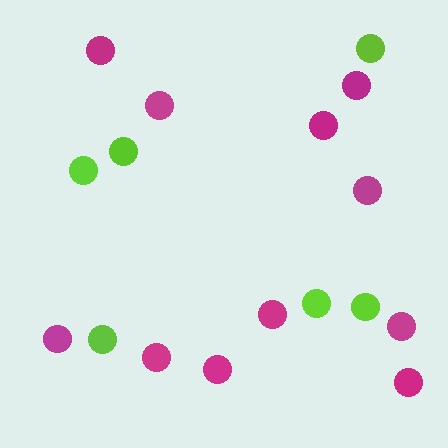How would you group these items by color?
There are 2 groups: one group of magenta circles (11) and one group of lime circles (6).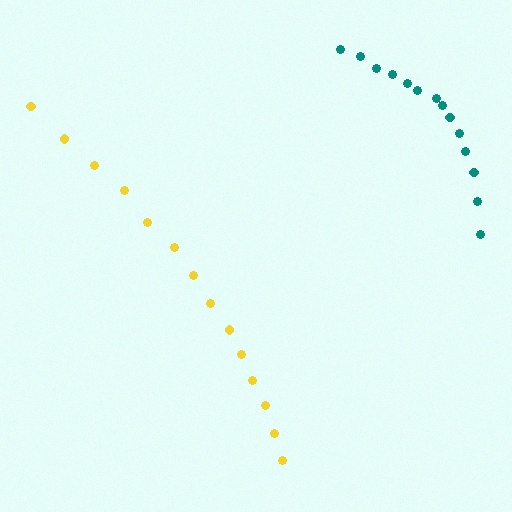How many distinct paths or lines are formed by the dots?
There are 2 distinct paths.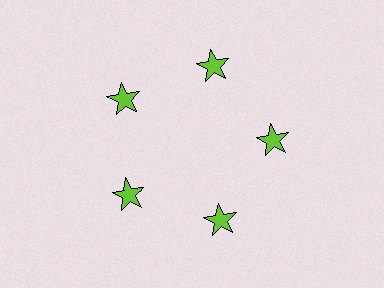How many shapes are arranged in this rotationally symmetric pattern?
There are 5 shapes, arranged in 5 groups of 1.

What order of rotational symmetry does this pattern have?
This pattern has 5-fold rotational symmetry.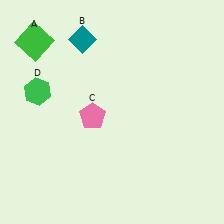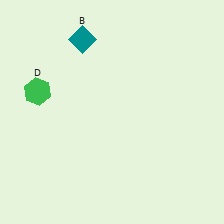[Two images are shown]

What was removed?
The pink pentagon (C), the green square (A) were removed in Image 2.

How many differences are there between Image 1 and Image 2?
There are 2 differences between the two images.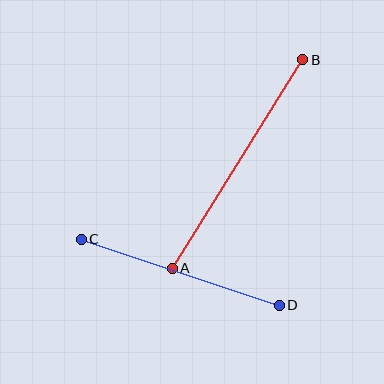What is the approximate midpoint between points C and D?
The midpoint is at approximately (180, 272) pixels.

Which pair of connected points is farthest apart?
Points A and B are farthest apart.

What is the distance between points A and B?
The distance is approximately 246 pixels.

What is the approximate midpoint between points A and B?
The midpoint is at approximately (238, 164) pixels.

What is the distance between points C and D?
The distance is approximately 209 pixels.